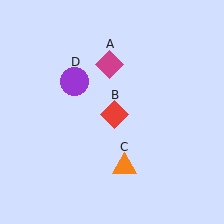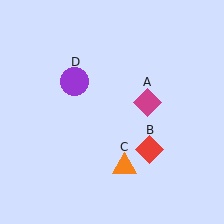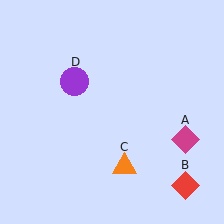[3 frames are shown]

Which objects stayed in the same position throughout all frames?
Orange triangle (object C) and purple circle (object D) remained stationary.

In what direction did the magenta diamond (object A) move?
The magenta diamond (object A) moved down and to the right.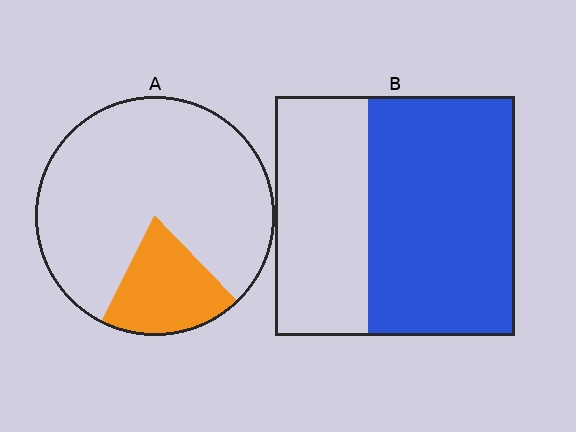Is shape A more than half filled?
No.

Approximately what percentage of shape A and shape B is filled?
A is approximately 20% and B is approximately 60%.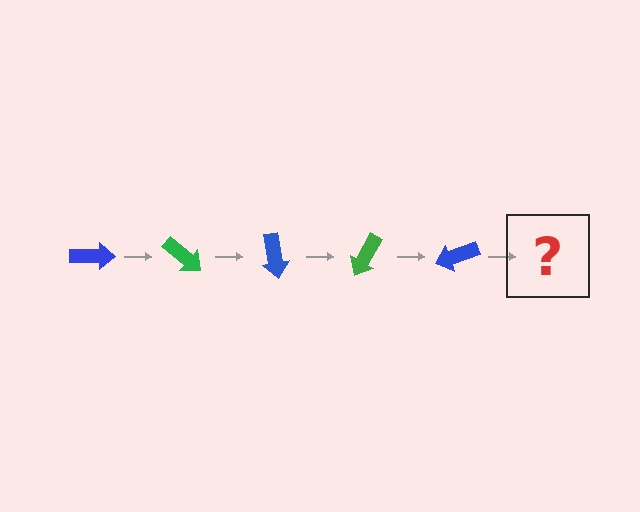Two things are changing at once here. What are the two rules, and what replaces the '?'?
The two rules are that it rotates 40 degrees each step and the color cycles through blue and green. The '?' should be a green arrow, rotated 200 degrees from the start.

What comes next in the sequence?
The next element should be a green arrow, rotated 200 degrees from the start.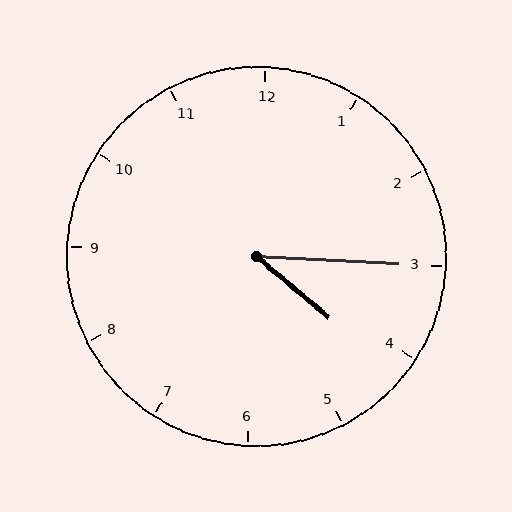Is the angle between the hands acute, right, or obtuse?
It is acute.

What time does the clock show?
4:15.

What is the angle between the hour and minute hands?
Approximately 38 degrees.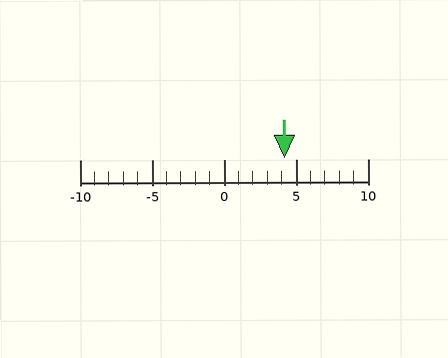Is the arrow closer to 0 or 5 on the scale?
The arrow is closer to 5.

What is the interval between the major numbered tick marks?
The major tick marks are spaced 5 units apart.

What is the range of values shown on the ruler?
The ruler shows values from -10 to 10.